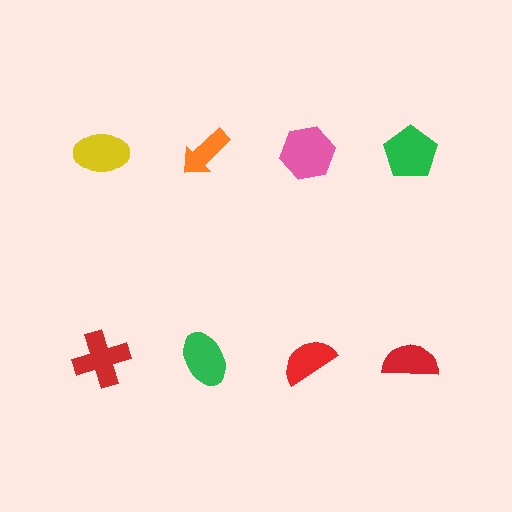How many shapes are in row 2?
4 shapes.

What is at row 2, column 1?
A red cross.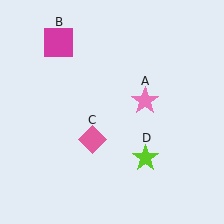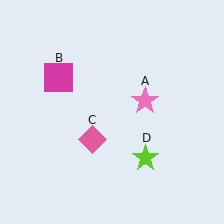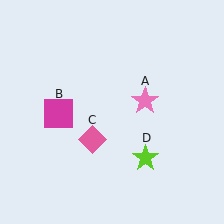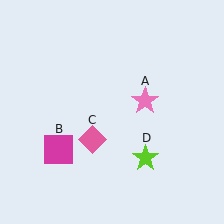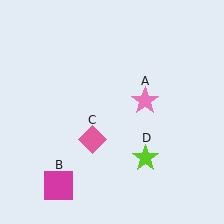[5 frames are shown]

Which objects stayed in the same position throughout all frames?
Pink star (object A) and pink diamond (object C) and lime star (object D) remained stationary.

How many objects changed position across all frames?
1 object changed position: magenta square (object B).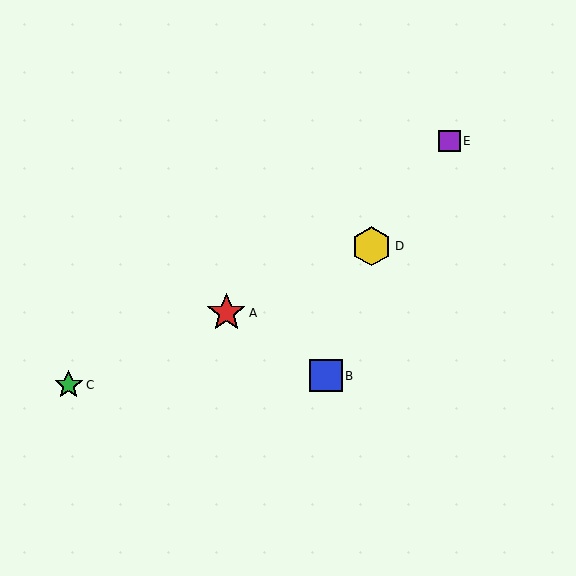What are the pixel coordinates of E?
Object E is at (449, 141).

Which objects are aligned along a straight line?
Objects A, C, D are aligned along a straight line.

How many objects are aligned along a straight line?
3 objects (A, C, D) are aligned along a straight line.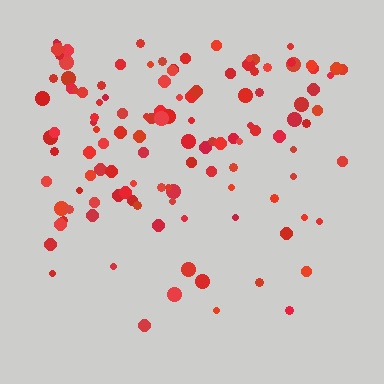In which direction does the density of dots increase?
From bottom to top, with the top side densest.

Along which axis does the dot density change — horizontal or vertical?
Vertical.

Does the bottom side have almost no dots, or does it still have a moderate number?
Still a moderate number, just noticeably fewer than the top.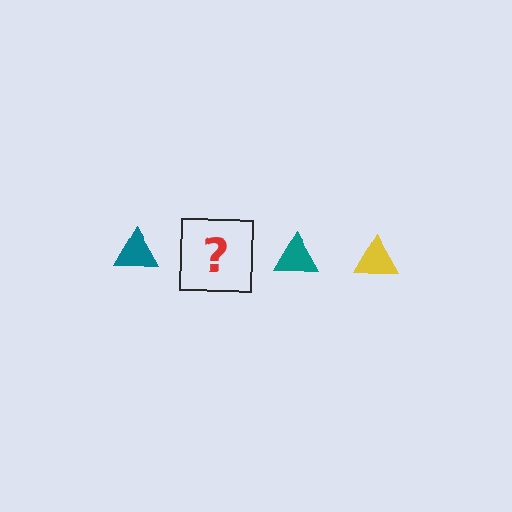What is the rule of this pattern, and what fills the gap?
The rule is that the pattern cycles through teal, yellow triangles. The gap should be filled with a yellow triangle.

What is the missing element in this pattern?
The missing element is a yellow triangle.